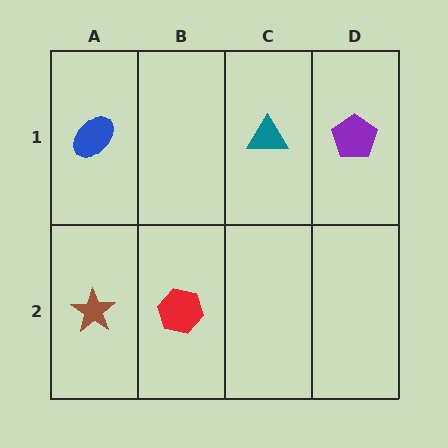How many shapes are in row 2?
2 shapes.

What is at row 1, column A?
A blue ellipse.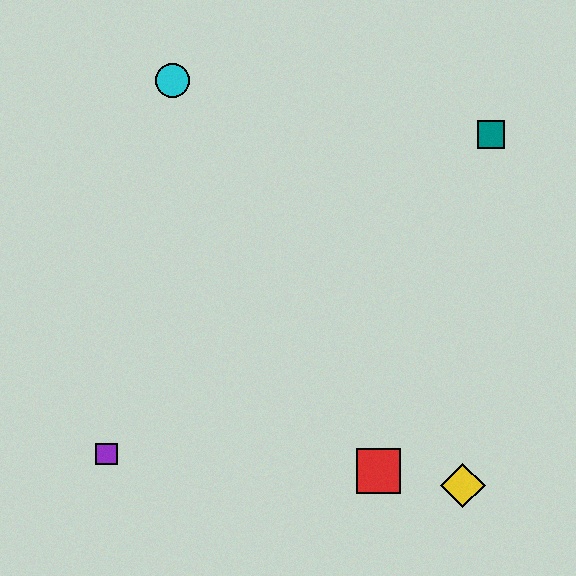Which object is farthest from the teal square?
The purple square is farthest from the teal square.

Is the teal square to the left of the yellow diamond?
No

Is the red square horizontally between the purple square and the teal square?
Yes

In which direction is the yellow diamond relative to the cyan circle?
The yellow diamond is below the cyan circle.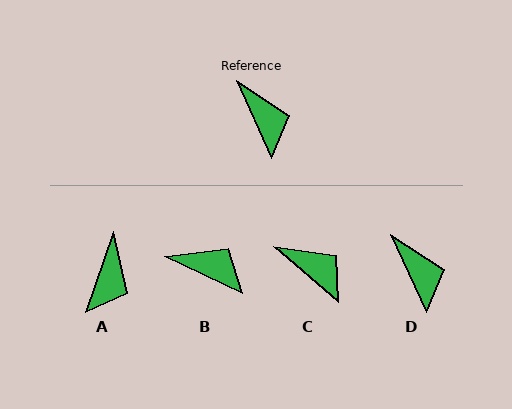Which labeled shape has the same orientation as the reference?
D.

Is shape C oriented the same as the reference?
No, it is off by about 25 degrees.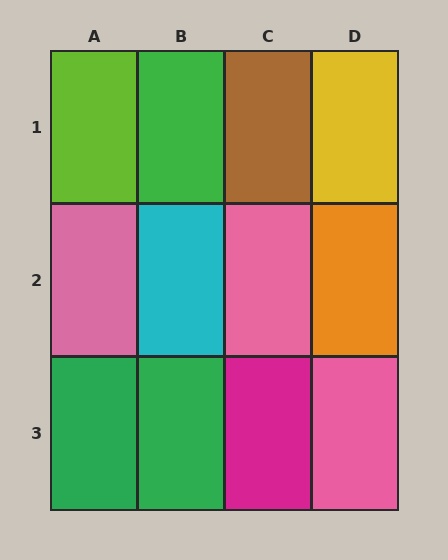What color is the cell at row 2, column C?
Pink.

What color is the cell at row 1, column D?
Yellow.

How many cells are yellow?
1 cell is yellow.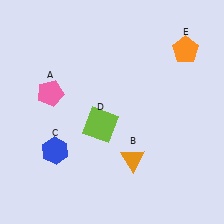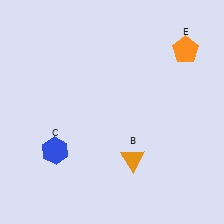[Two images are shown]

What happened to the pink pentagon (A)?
The pink pentagon (A) was removed in Image 2. It was in the top-left area of Image 1.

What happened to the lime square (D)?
The lime square (D) was removed in Image 2. It was in the bottom-left area of Image 1.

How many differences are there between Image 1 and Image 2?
There are 2 differences between the two images.